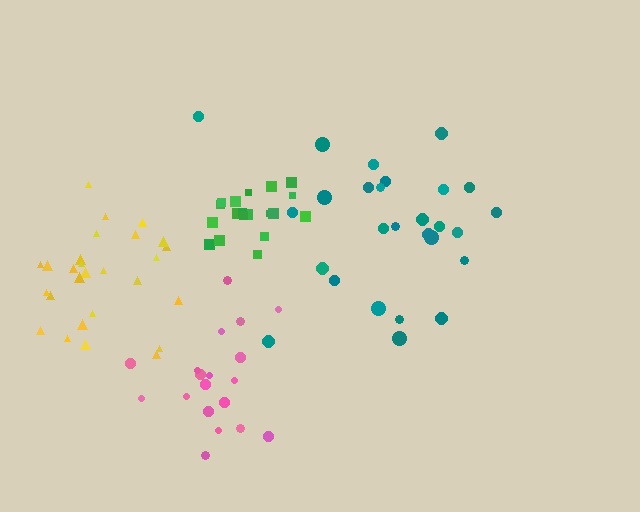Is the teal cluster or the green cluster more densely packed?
Green.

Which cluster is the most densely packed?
Green.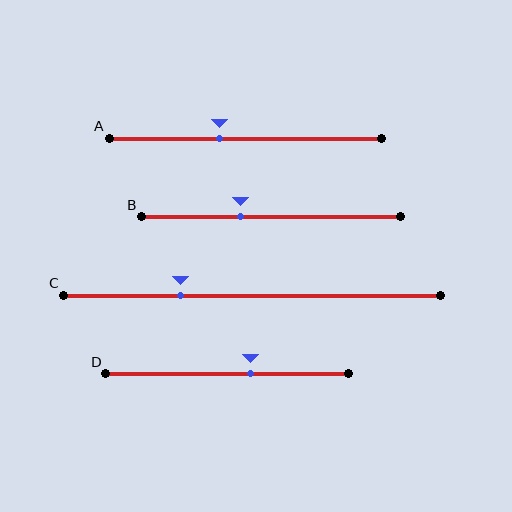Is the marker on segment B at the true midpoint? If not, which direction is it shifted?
No, the marker on segment B is shifted to the left by about 12% of the segment length.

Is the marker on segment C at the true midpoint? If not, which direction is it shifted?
No, the marker on segment C is shifted to the left by about 19% of the segment length.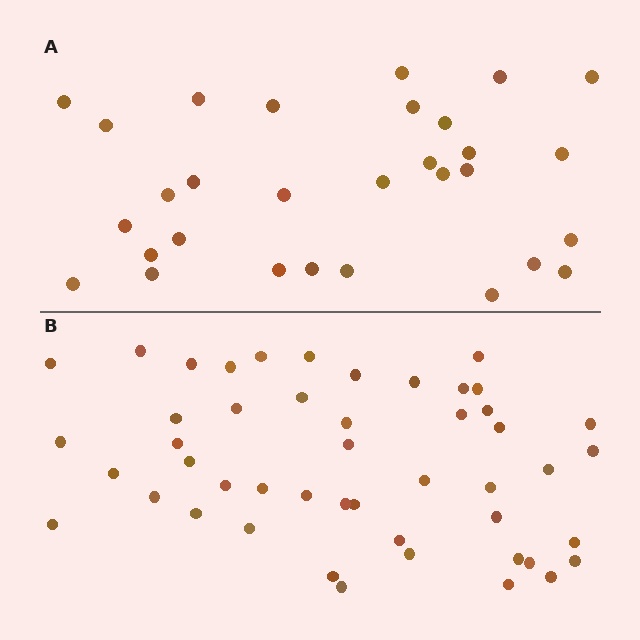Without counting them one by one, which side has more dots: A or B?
Region B (the bottom region) has more dots.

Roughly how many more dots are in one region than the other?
Region B has approximately 20 more dots than region A.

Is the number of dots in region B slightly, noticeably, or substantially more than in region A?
Region B has substantially more. The ratio is roughly 1.6 to 1.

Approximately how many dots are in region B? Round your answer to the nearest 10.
About 50 dots. (The exact count is 48, which rounds to 50.)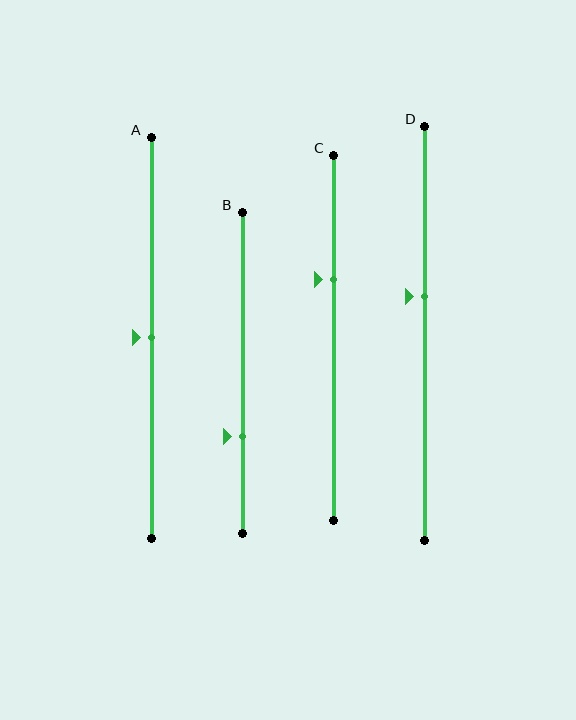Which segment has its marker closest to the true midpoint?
Segment A has its marker closest to the true midpoint.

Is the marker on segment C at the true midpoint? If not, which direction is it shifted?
No, the marker on segment C is shifted upward by about 16% of the segment length.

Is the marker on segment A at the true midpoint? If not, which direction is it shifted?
Yes, the marker on segment A is at the true midpoint.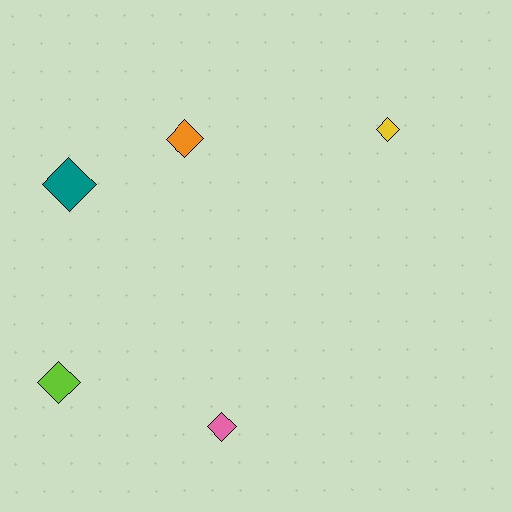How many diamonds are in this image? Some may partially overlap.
There are 5 diamonds.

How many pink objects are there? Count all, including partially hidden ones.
There is 1 pink object.